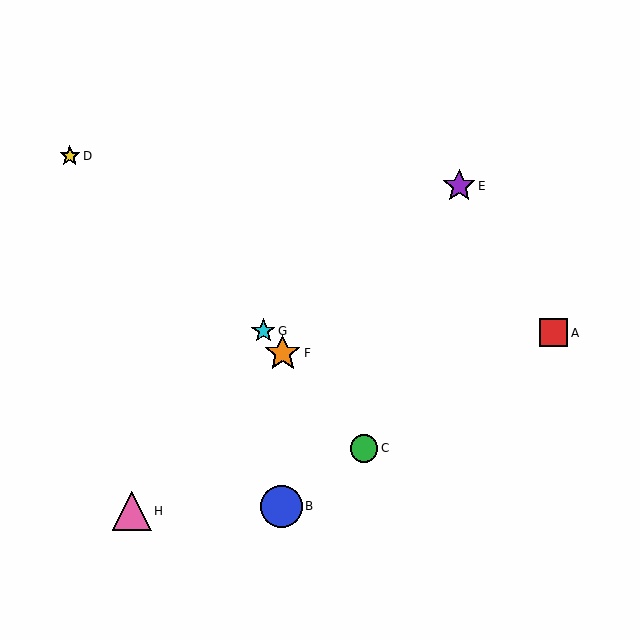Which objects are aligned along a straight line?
Objects C, F, G are aligned along a straight line.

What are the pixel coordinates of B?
Object B is at (282, 507).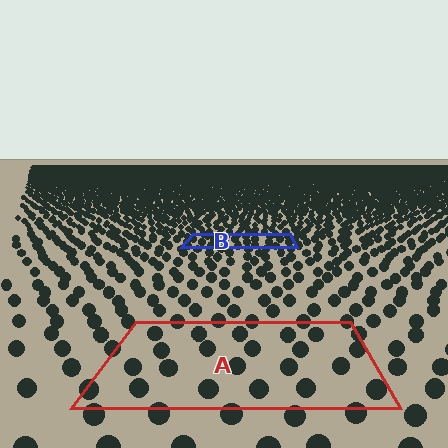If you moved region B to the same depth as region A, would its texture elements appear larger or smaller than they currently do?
They would appear larger. At a closer depth, the same texture elements are projected at a bigger on-screen size.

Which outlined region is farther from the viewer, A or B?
Region B is farther from the viewer — the texture elements inside it appear smaller and more densely packed.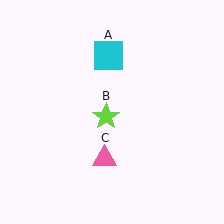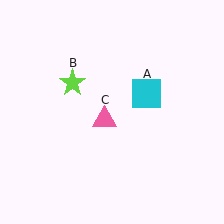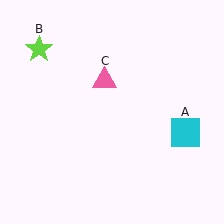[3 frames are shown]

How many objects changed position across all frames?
3 objects changed position: cyan square (object A), lime star (object B), pink triangle (object C).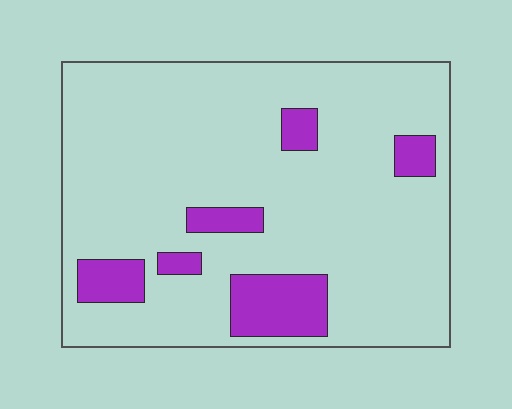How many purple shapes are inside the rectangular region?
6.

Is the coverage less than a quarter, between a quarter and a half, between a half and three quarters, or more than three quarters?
Less than a quarter.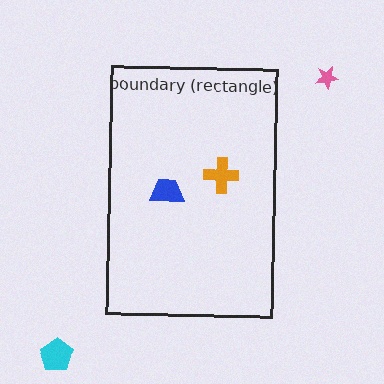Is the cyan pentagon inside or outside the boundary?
Outside.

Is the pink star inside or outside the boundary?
Outside.